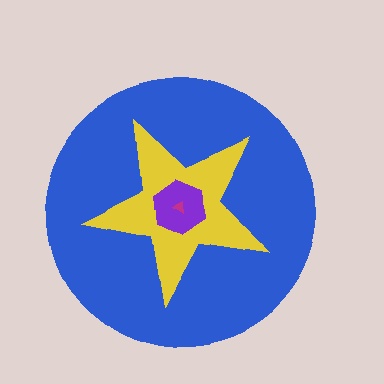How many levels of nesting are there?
4.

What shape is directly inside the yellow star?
The purple hexagon.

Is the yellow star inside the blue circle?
Yes.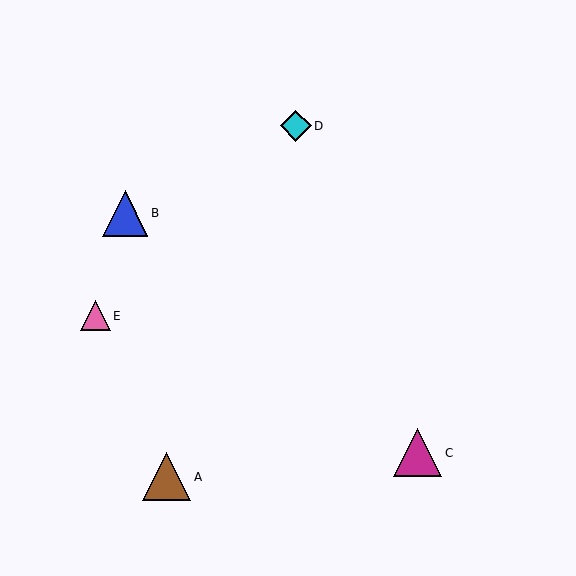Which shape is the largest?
The magenta triangle (labeled C) is the largest.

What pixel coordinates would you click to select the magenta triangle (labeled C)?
Click at (418, 453) to select the magenta triangle C.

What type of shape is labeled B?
Shape B is a blue triangle.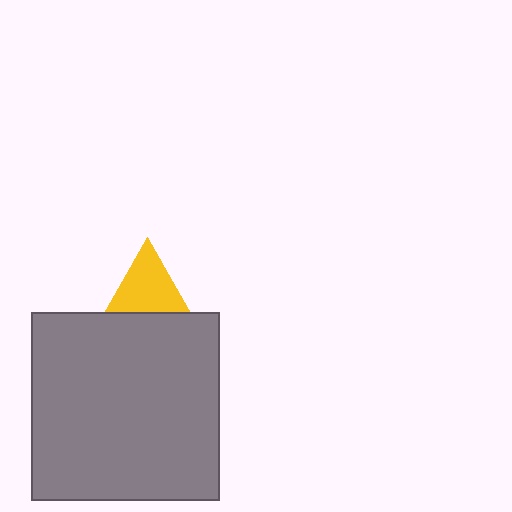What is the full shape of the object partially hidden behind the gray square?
The partially hidden object is a yellow triangle.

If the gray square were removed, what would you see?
You would see the complete yellow triangle.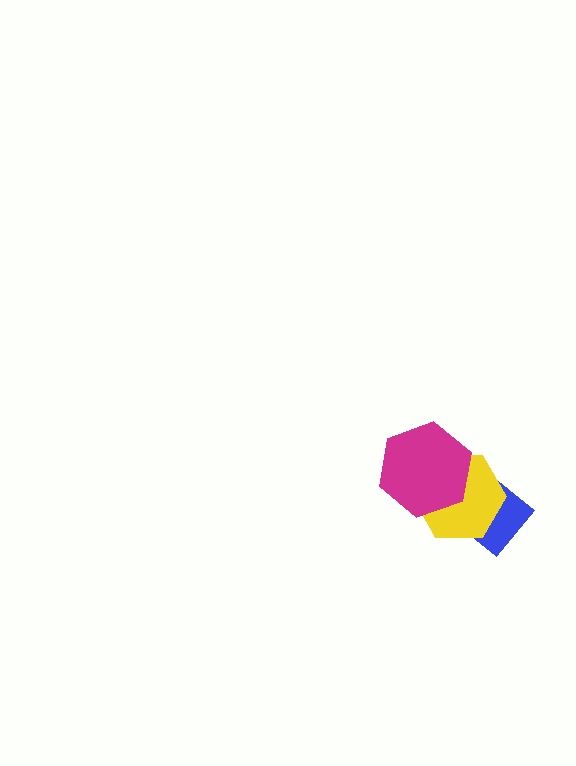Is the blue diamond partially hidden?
Yes, it is partially covered by another shape.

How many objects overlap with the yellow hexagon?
2 objects overlap with the yellow hexagon.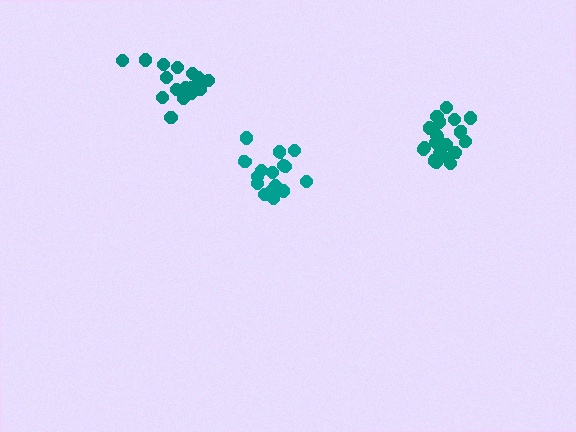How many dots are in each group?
Group 1: 16 dots, Group 2: 20 dots, Group 3: 17 dots (53 total).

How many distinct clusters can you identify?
There are 3 distinct clusters.